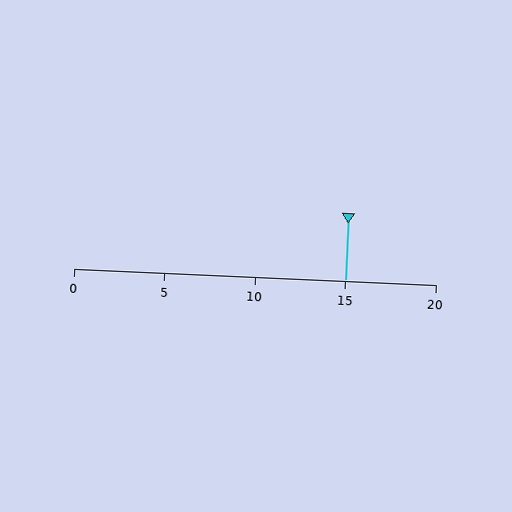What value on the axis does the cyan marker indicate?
The marker indicates approximately 15.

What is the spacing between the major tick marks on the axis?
The major ticks are spaced 5 apart.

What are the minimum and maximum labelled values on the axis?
The axis runs from 0 to 20.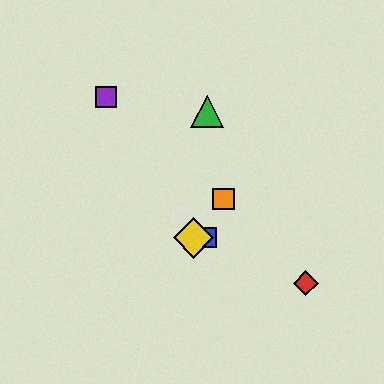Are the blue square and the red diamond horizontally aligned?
No, the blue square is at y≈238 and the red diamond is at y≈283.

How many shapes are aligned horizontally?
2 shapes (the blue square, the yellow diamond) are aligned horizontally.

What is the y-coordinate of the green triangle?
The green triangle is at y≈111.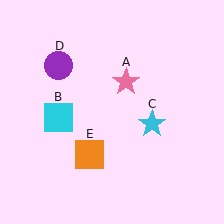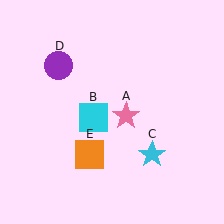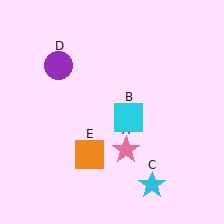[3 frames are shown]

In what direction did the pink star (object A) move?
The pink star (object A) moved down.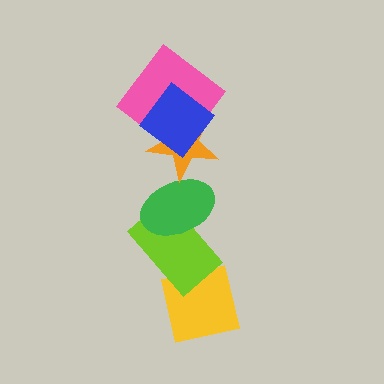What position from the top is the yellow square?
The yellow square is 6th from the top.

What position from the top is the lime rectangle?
The lime rectangle is 5th from the top.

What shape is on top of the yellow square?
The lime rectangle is on top of the yellow square.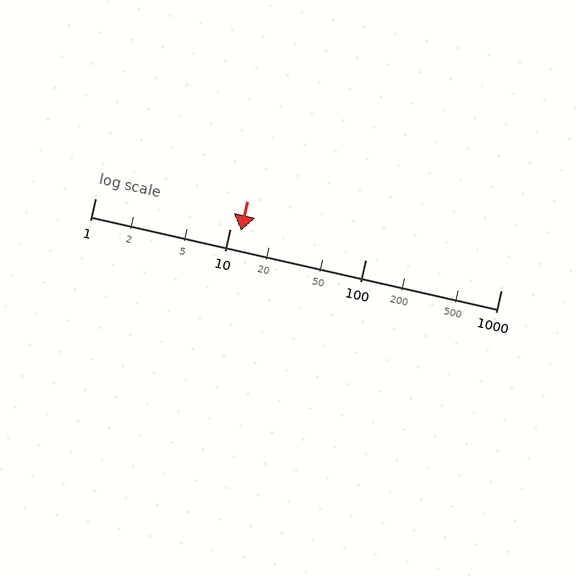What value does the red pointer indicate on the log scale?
The pointer indicates approximately 12.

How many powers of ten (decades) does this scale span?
The scale spans 3 decades, from 1 to 1000.